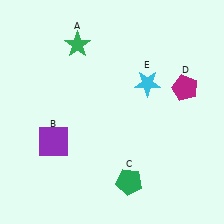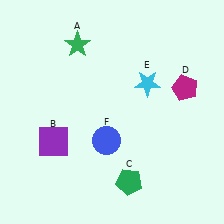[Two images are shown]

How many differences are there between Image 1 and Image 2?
There is 1 difference between the two images.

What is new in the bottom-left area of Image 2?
A blue circle (F) was added in the bottom-left area of Image 2.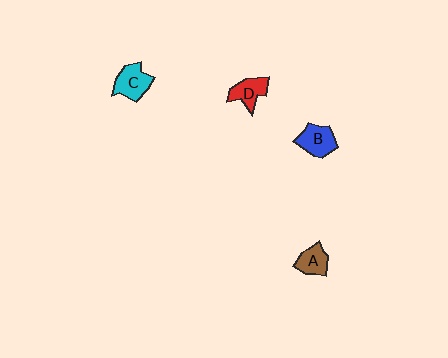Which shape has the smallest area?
Shape A (brown).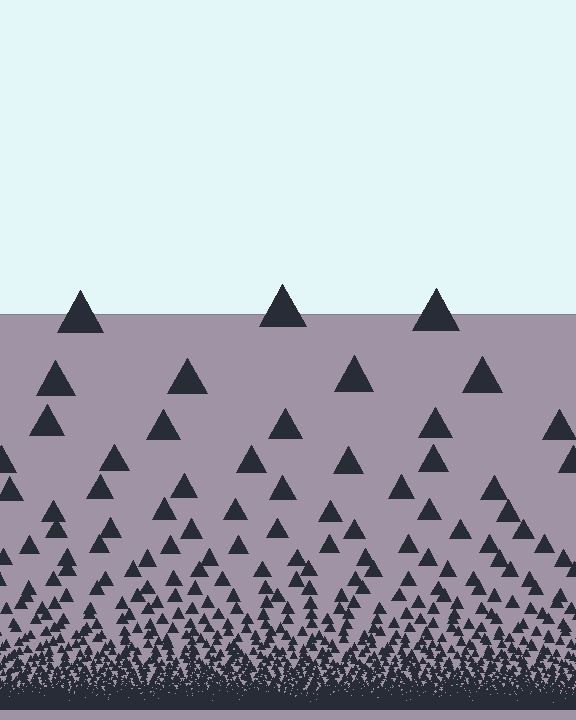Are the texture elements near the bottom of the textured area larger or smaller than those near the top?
Smaller. The gradient is inverted — elements near the bottom are smaller and denser.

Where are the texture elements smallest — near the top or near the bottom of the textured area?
Near the bottom.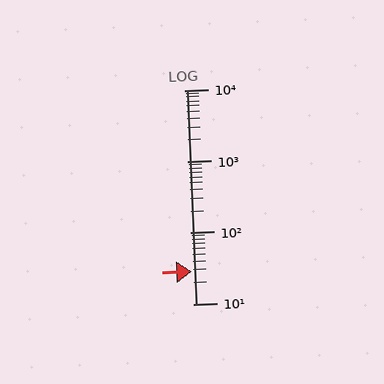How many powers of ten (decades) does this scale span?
The scale spans 3 decades, from 10 to 10000.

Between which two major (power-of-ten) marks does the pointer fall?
The pointer is between 10 and 100.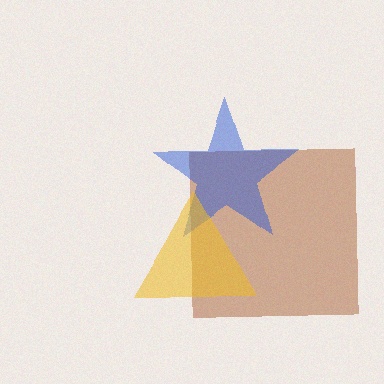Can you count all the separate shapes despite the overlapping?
Yes, there are 3 separate shapes.